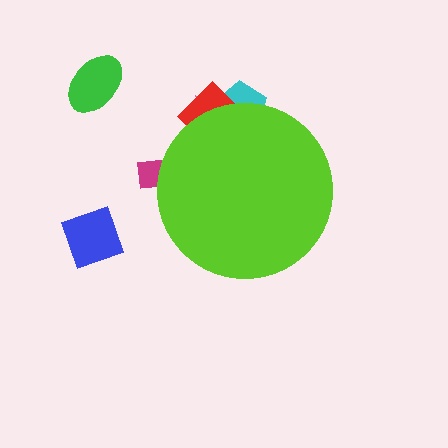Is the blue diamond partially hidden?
No, the blue diamond is fully visible.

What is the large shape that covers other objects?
A lime circle.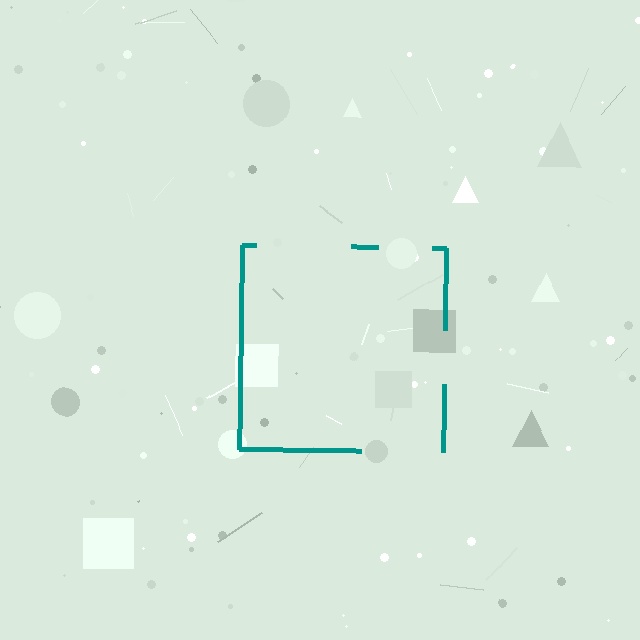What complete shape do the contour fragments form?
The contour fragments form a square.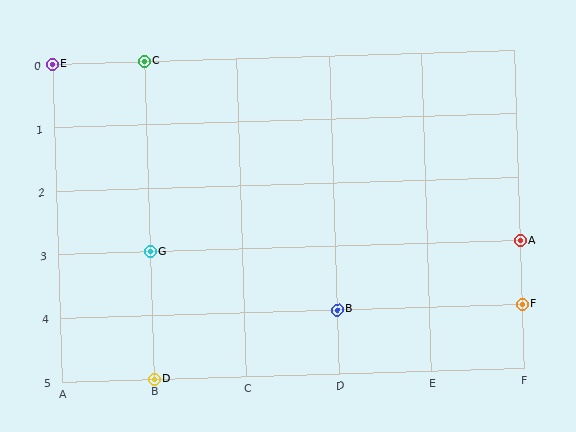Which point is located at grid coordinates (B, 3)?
Point G is at (B, 3).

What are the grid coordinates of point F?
Point F is at grid coordinates (F, 4).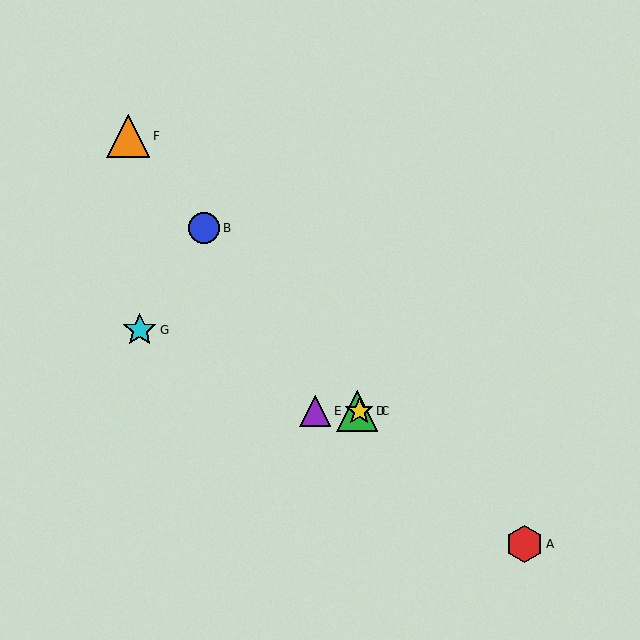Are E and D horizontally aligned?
Yes, both are at y≈411.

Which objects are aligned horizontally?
Objects C, D, E are aligned horizontally.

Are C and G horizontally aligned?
No, C is at y≈411 and G is at y≈330.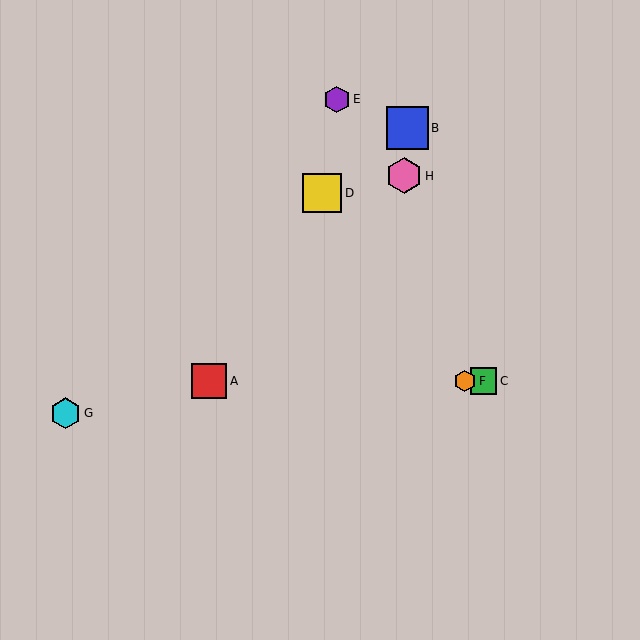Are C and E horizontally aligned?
No, C is at y≈381 and E is at y≈99.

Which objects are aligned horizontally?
Objects A, C, F are aligned horizontally.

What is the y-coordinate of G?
Object G is at y≈413.